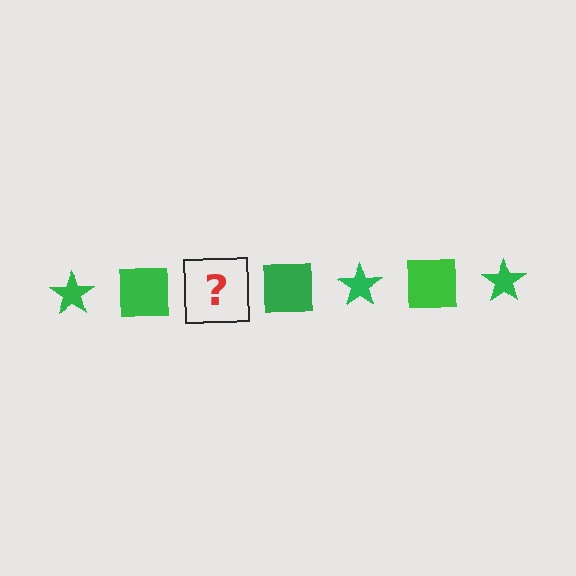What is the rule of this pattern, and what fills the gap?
The rule is that the pattern cycles through star, square shapes in green. The gap should be filled with a green star.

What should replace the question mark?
The question mark should be replaced with a green star.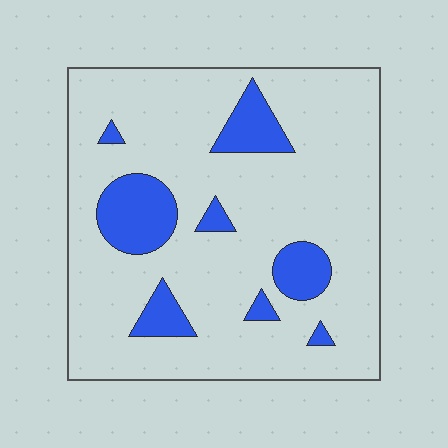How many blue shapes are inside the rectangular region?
8.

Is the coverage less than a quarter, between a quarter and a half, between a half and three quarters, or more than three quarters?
Less than a quarter.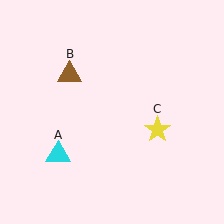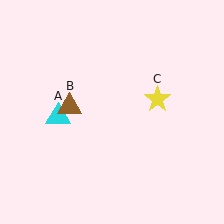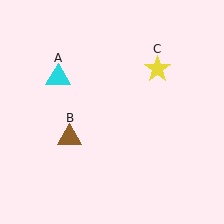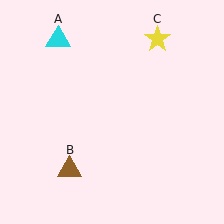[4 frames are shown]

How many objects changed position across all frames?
3 objects changed position: cyan triangle (object A), brown triangle (object B), yellow star (object C).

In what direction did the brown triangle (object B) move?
The brown triangle (object B) moved down.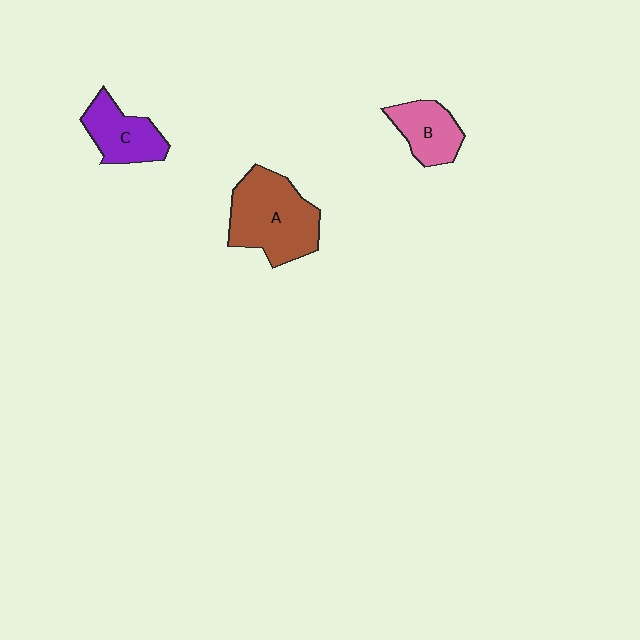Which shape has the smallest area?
Shape B (pink).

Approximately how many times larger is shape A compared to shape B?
Approximately 1.9 times.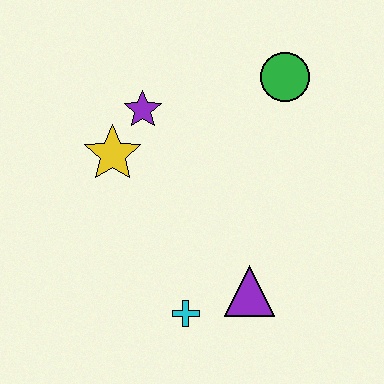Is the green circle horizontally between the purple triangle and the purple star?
No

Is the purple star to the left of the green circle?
Yes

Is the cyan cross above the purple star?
No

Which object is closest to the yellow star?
The purple star is closest to the yellow star.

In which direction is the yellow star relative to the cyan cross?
The yellow star is above the cyan cross.